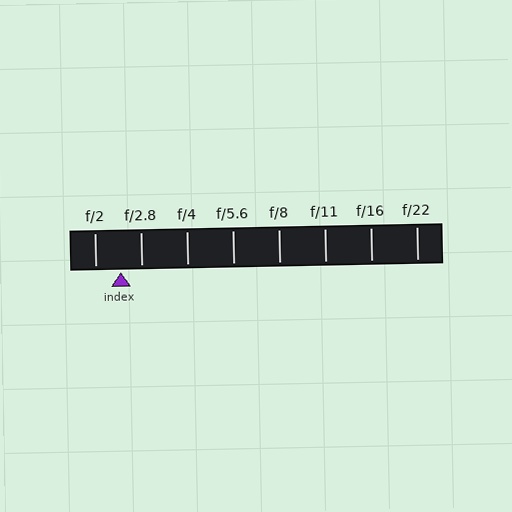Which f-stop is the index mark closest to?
The index mark is closest to f/2.8.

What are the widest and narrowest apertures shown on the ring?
The widest aperture shown is f/2 and the narrowest is f/22.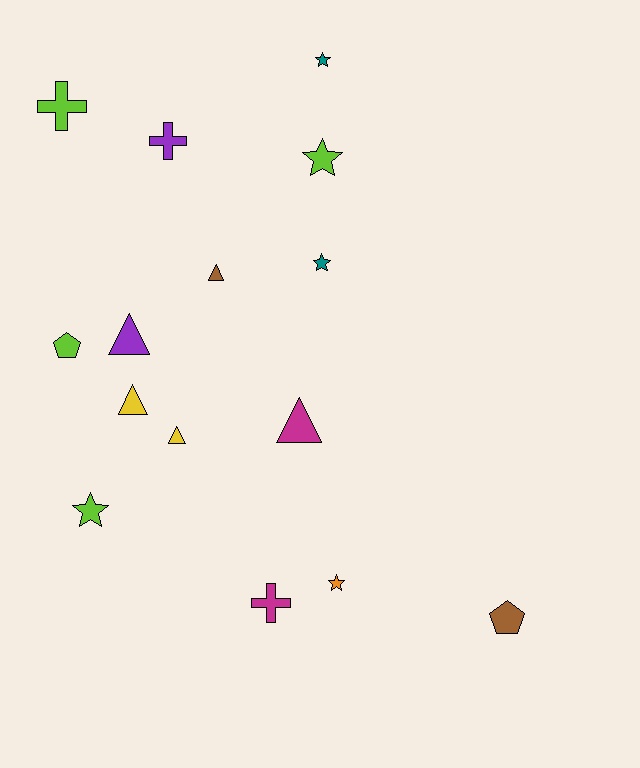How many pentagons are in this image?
There are 2 pentagons.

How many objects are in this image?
There are 15 objects.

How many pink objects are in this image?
There are no pink objects.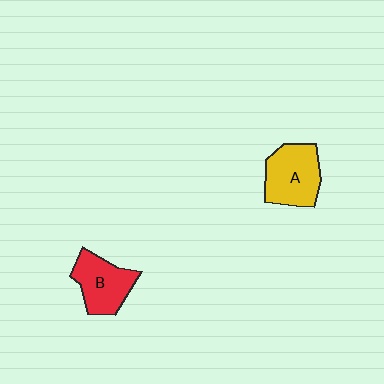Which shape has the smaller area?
Shape B (red).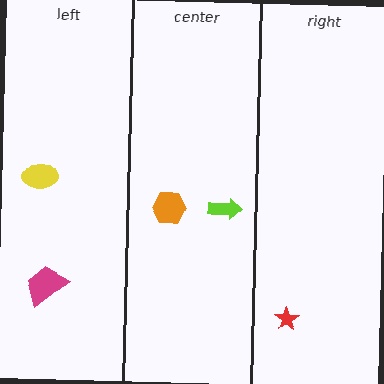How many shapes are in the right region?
1.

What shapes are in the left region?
The yellow ellipse, the magenta trapezoid.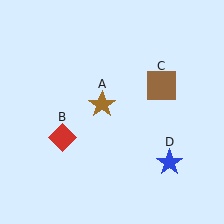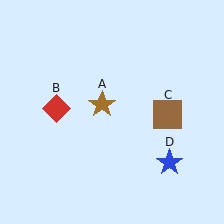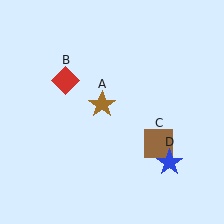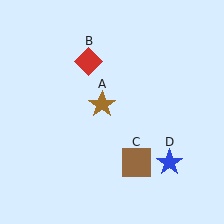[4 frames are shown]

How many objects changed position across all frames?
2 objects changed position: red diamond (object B), brown square (object C).